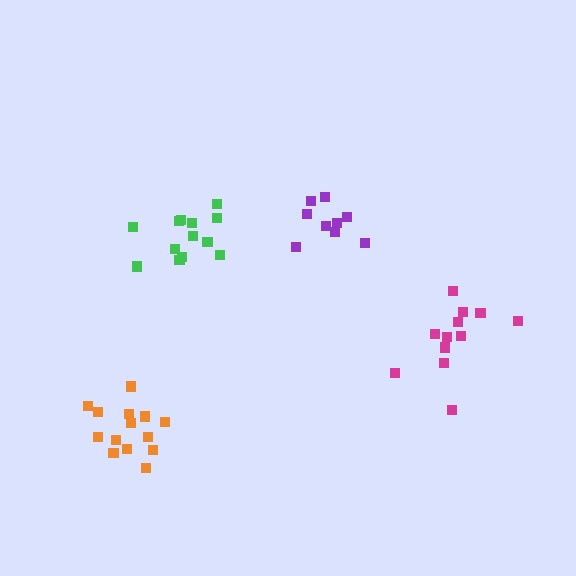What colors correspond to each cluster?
The clusters are colored: magenta, green, orange, purple.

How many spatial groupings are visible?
There are 4 spatial groupings.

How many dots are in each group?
Group 1: 13 dots, Group 2: 13 dots, Group 3: 14 dots, Group 4: 9 dots (49 total).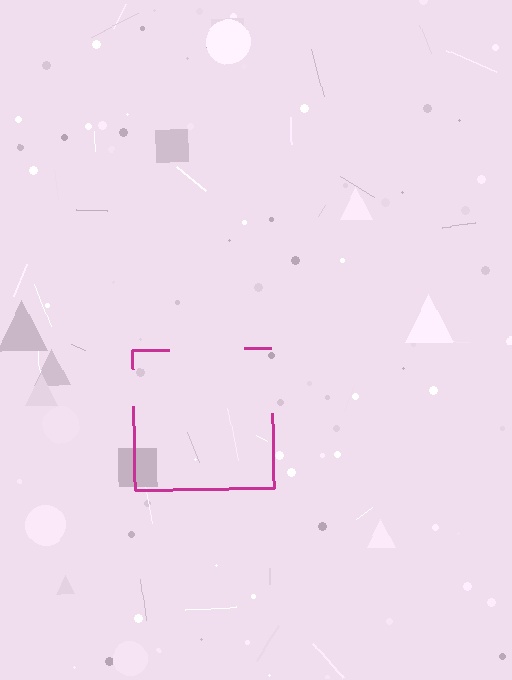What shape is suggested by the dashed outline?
The dashed outline suggests a square.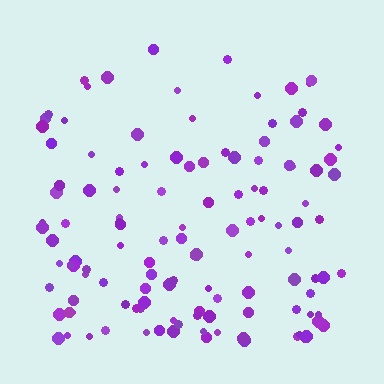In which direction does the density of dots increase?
From top to bottom, with the bottom side densest.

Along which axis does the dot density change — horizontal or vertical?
Vertical.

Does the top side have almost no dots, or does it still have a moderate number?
Still a moderate number, just noticeably fewer than the bottom.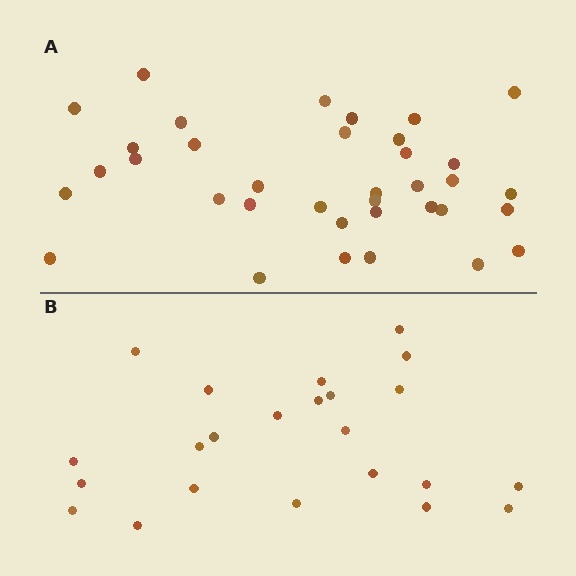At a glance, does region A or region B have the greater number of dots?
Region A (the top region) has more dots.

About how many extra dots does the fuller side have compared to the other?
Region A has approximately 15 more dots than region B.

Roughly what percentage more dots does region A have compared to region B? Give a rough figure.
About 55% more.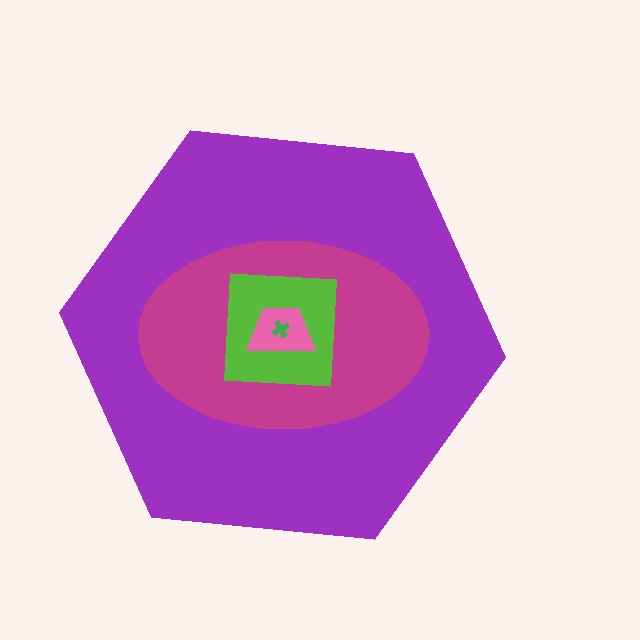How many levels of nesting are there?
5.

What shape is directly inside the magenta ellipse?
The lime square.